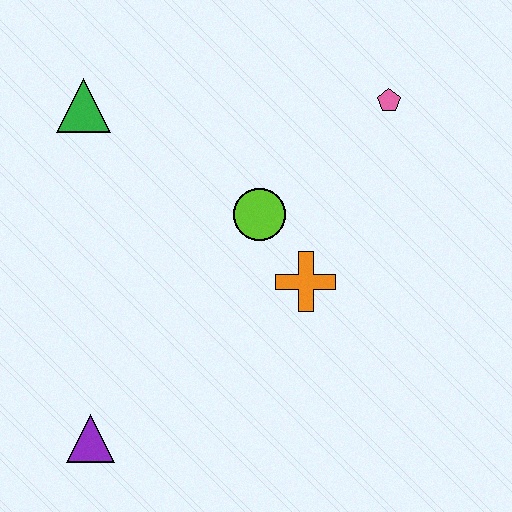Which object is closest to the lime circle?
The orange cross is closest to the lime circle.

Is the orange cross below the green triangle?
Yes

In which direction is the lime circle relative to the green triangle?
The lime circle is to the right of the green triangle.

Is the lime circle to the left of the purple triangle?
No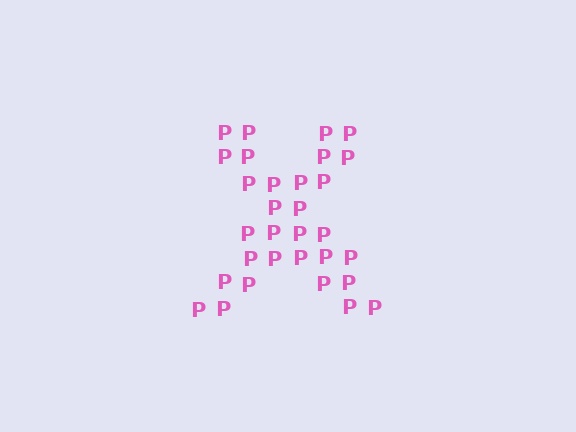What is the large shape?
The large shape is the letter X.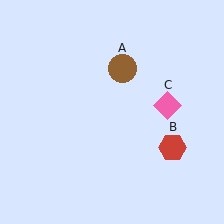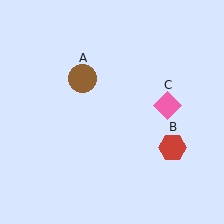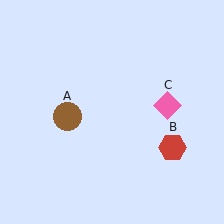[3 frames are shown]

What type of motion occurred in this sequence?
The brown circle (object A) rotated counterclockwise around the center of the scene.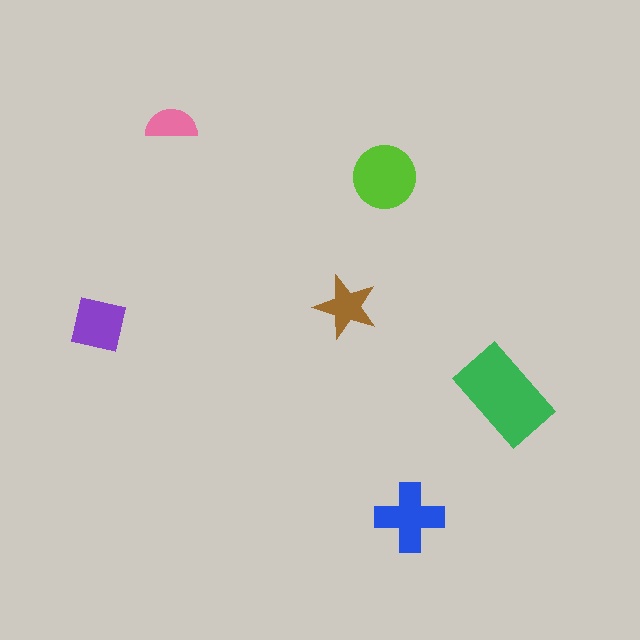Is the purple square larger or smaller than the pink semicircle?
Larger.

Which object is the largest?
The green rectangle.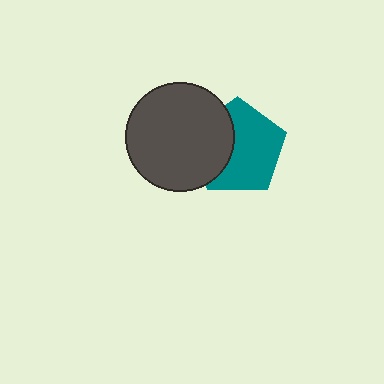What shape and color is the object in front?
The object in front is a dark gray circle.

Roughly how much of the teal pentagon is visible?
About half of it is visible (roughly 64%).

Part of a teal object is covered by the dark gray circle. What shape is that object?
It is a pentagon.